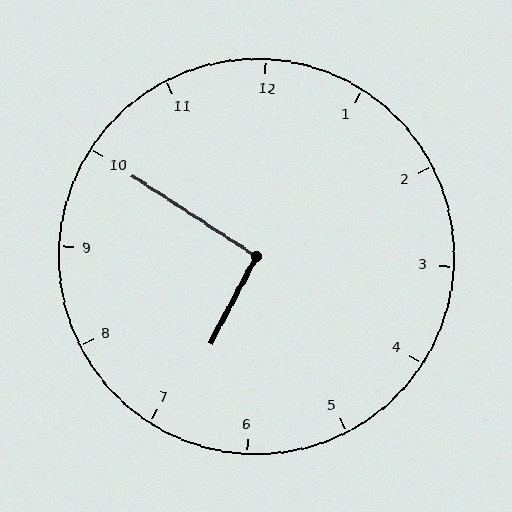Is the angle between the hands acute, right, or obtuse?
It is right.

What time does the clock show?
6:50.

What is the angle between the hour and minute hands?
Approximately 95 degrees.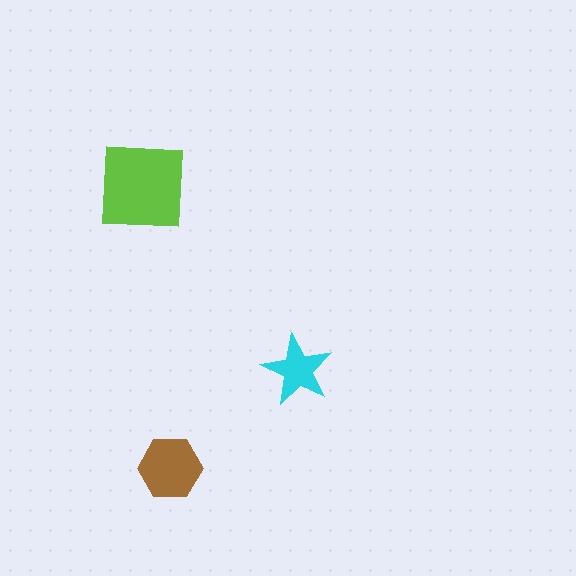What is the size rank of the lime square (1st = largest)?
1st.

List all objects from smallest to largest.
The cyan star, the brown hexagon, the lime square.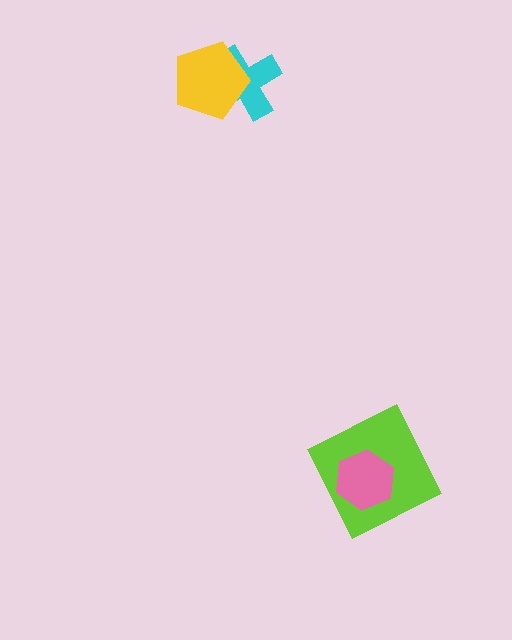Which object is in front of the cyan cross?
The yellow pentagon is in front of the cyan cross.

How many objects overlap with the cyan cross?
1 object overlaps with the cyan cross.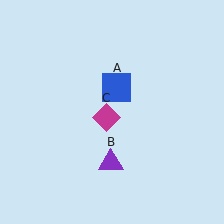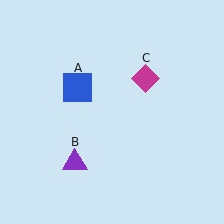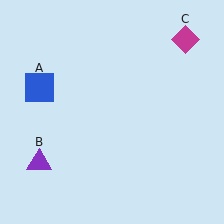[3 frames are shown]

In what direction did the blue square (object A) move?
The blue square (object A) moved left.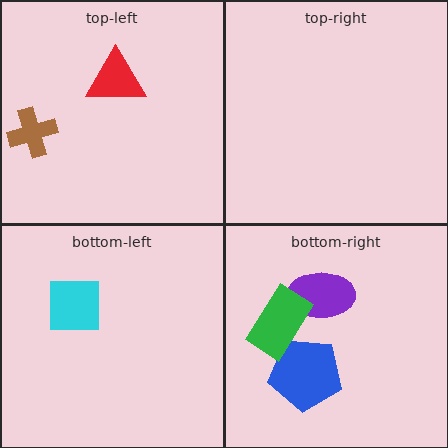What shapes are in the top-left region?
The brown cross, the red triangle.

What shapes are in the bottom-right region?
The blue pentagon, the purple ellipse, the green rectangle.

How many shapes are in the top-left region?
2.